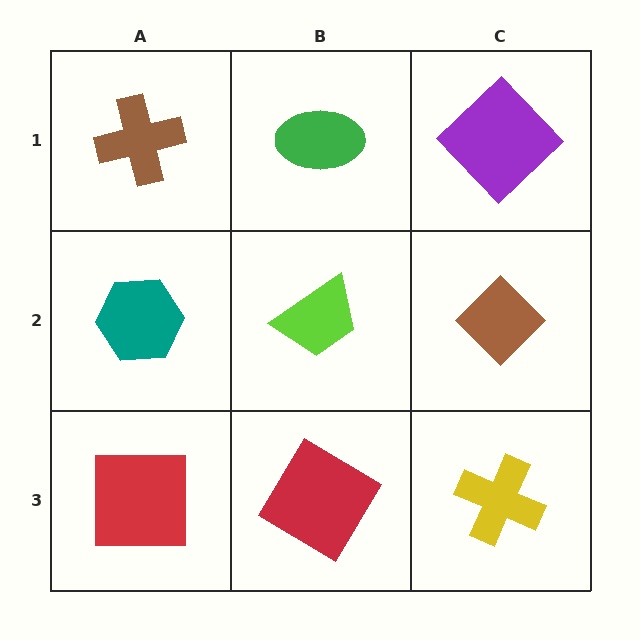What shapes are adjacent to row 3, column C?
A brown diamond (row 2, column C), a red diamond (row 3, column B).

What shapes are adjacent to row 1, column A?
A teal hexagon (row 2, column A), a green ellipse (row 1, column B).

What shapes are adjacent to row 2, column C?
A purple diamond (row 1, column C), a yellow cross (row 3, column C), a lime trapezoid (row 2, column B).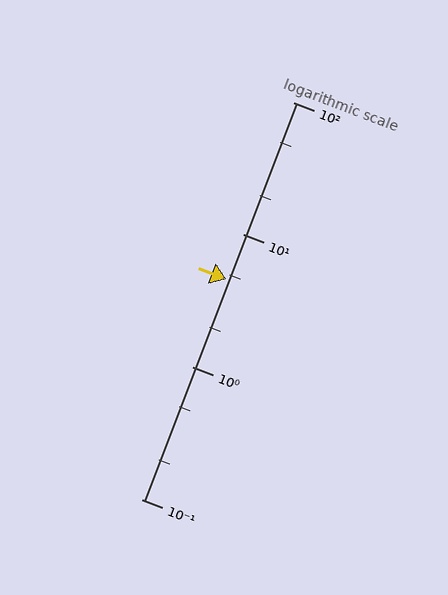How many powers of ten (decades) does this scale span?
The scale spans 3 decades, from 0.1 to 100.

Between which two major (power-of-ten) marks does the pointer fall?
The pointer is between 1 and 10.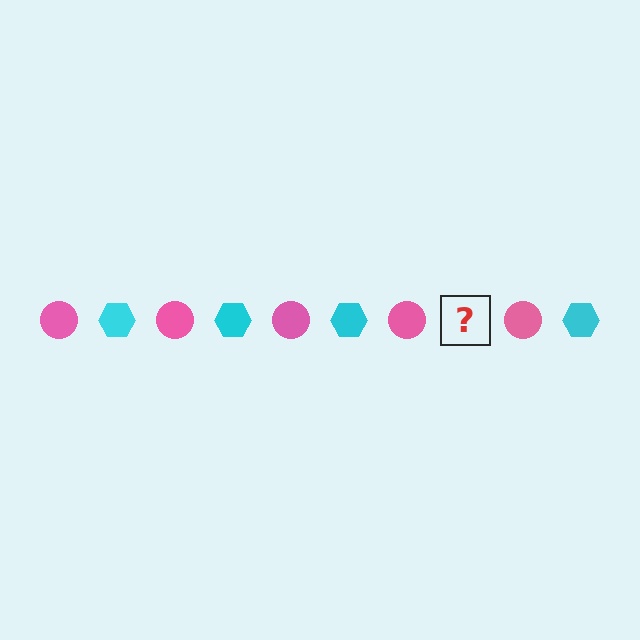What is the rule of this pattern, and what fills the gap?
The rule is that the pattern alternates between pink circle and cyan hexagon. The gap should be filled with a cyan hexagon.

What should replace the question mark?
The question mark should be replaced with a cyan hexagon.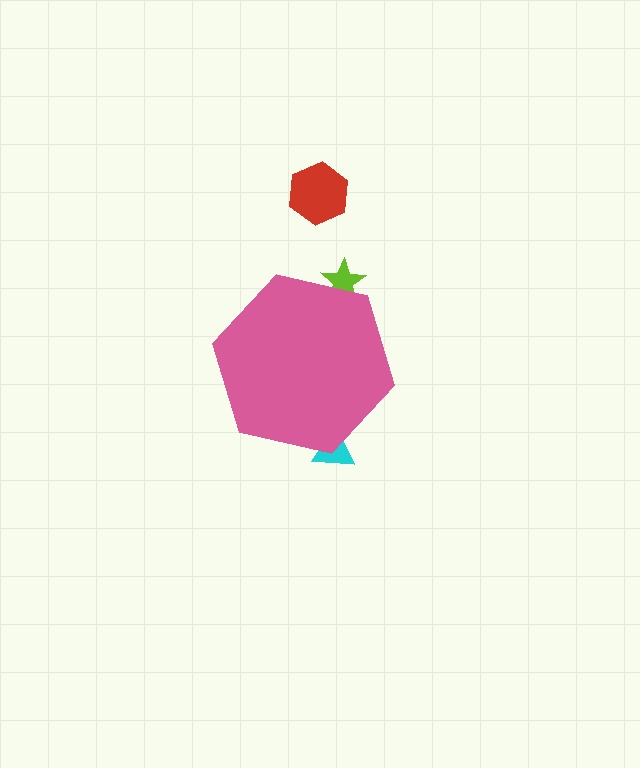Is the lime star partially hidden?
Yes, the lime star is partially hidden behind the pink hexagon.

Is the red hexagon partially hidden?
No, the red hexagon is fully visible.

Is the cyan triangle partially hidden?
Yes, the cyan triangle is partially hidden behind the pink hexagon.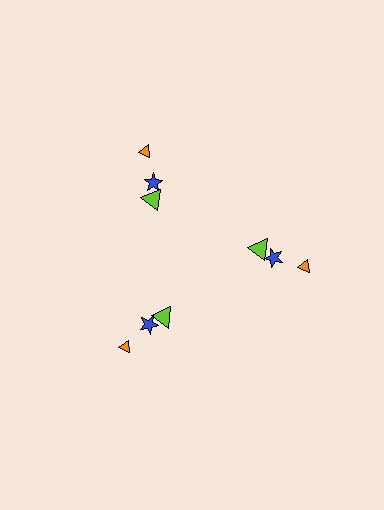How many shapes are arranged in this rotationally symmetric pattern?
There are 9 shapes, arranged in 3 groups of 3.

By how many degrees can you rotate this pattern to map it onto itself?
The pattern maps onto itself every 120 degrees of rotation.